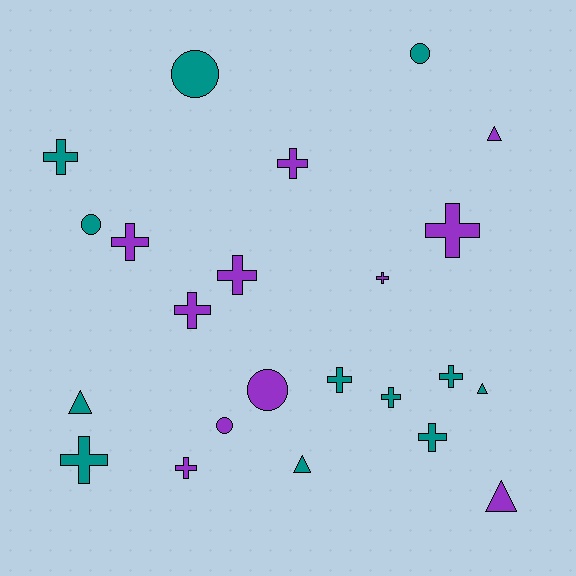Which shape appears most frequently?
Cross, with 13 objects.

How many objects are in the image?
There are 23 objects.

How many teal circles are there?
There are 3 teal circles.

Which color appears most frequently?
Teal, with 12 objects.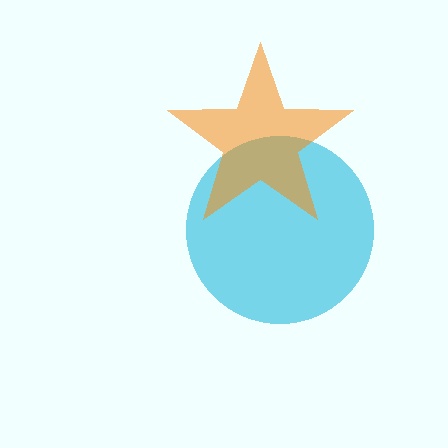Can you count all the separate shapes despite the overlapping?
Yes, there are 2 separate shapes.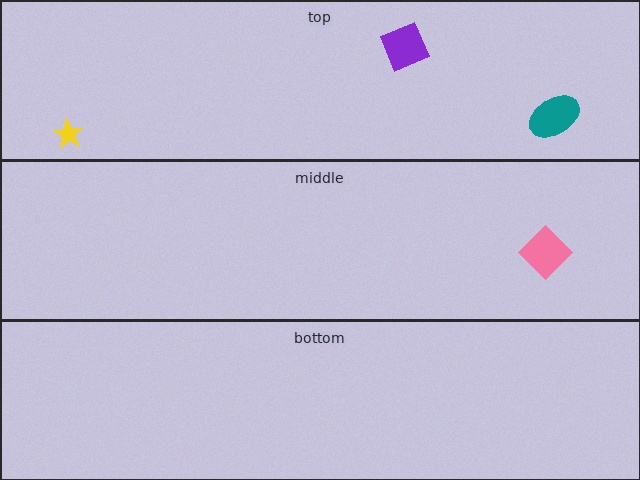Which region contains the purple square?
The top region.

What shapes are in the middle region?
The pink diamond.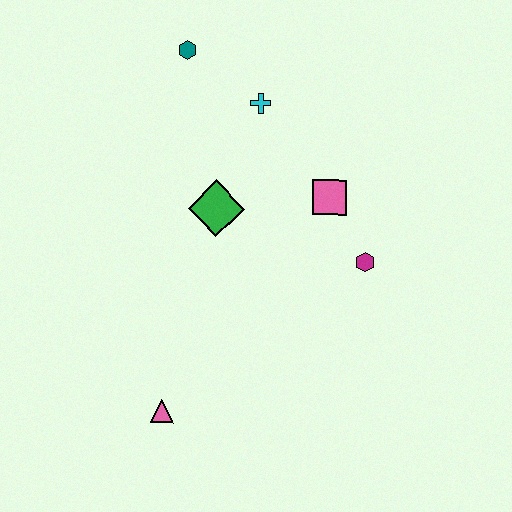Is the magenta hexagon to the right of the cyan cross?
Yes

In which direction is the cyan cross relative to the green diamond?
The cyan cross is above the green diamond.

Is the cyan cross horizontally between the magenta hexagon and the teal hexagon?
Yes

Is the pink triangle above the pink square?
No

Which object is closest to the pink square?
The magenta hexagon is closest to the pink square.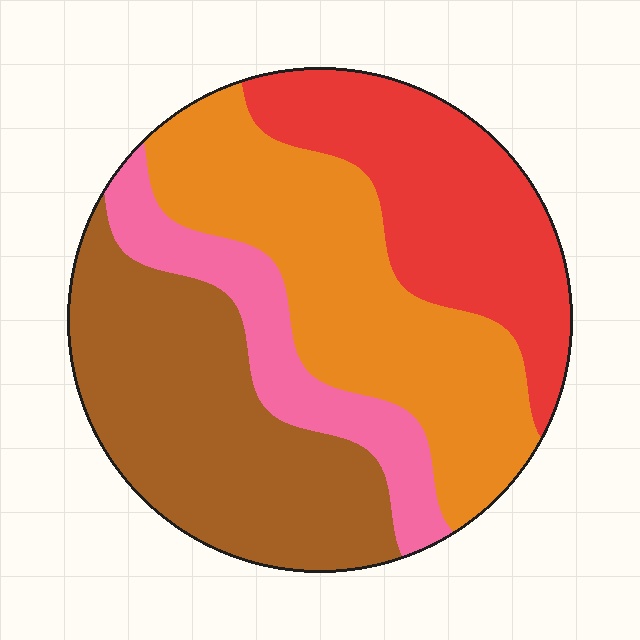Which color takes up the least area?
Pink, at roughly 15%.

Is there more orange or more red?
Orange.